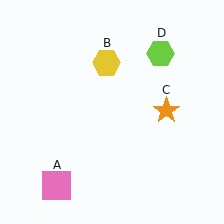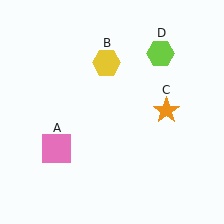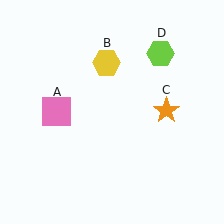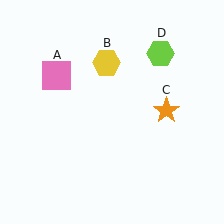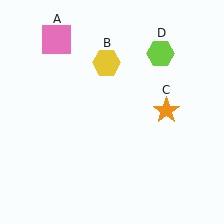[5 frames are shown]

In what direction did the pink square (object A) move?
The pink square (object A) moved up.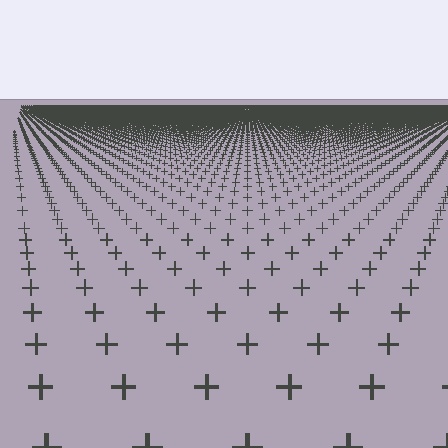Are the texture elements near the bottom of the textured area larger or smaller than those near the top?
Larger. Near the bottom, elements are closer to the viewer and appear at a bigger on-screen size.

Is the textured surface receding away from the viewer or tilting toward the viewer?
The surface is receding away from the viewer. Texture elements get smaller and denser toward the top.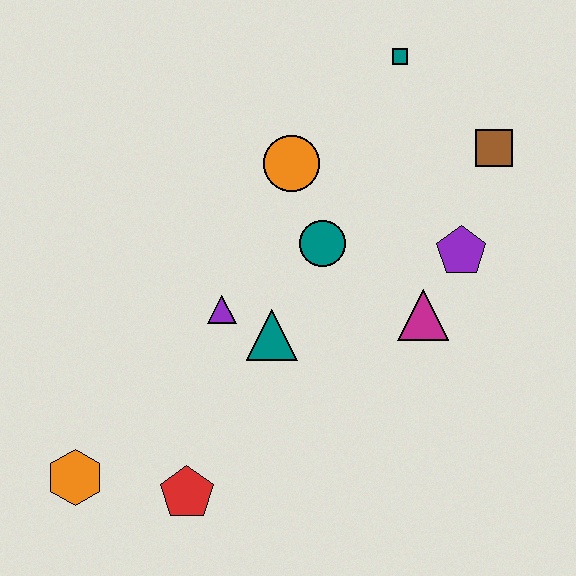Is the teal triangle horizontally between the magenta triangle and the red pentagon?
Yes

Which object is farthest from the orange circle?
The orange hexagon is farthest from the orange circle.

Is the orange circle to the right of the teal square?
No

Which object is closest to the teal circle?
The orange circle is closest to the teal circle.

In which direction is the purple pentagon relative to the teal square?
The purple pentagon is below the teal square.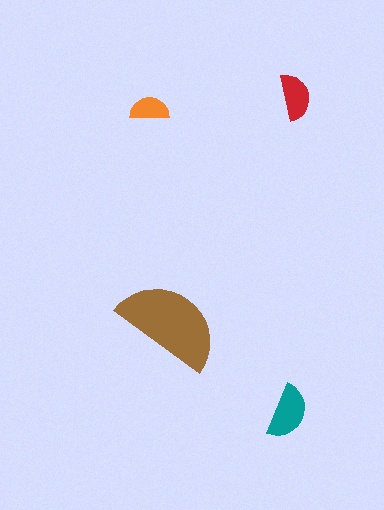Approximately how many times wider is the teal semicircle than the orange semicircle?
About 1.5 times wider.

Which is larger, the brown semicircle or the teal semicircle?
The brown one.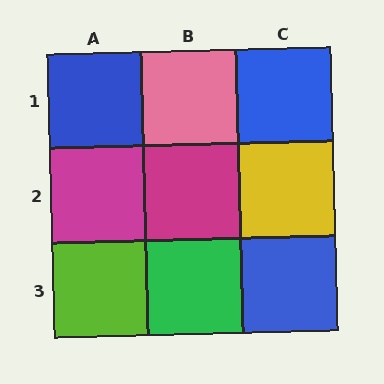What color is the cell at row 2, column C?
Yellow.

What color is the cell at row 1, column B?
Pink.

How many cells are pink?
1 cell is pink.